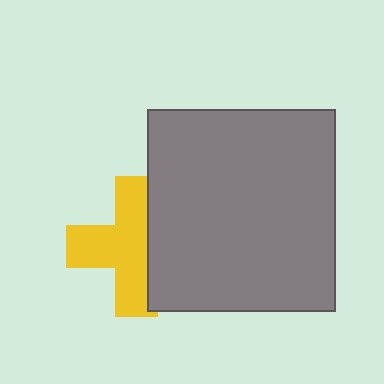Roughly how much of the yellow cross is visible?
Most of it is visible (roughly 66%).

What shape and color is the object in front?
The object in front is a gray rectangle.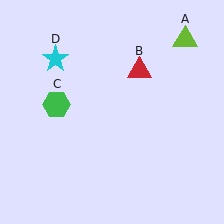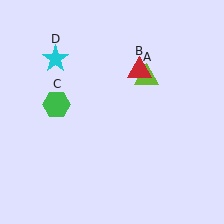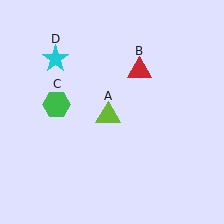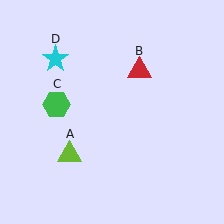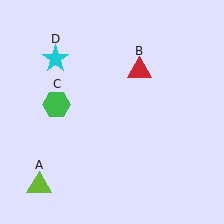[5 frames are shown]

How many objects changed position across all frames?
1 object changed position: lime triangle (object A).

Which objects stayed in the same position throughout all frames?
Red triangle (object B) and green hexagon (object C) and cyan star (object D) remained stationary.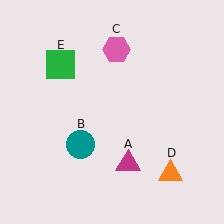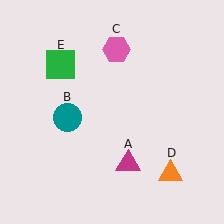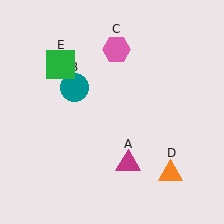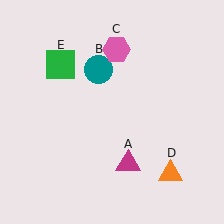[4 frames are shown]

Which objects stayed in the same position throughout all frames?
Magenta triangle (object A) and pink hexagon (object C) and orange triangle (object D) and green square (object E) remained stationary.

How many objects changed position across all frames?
1 object changed position: teal circle (object B).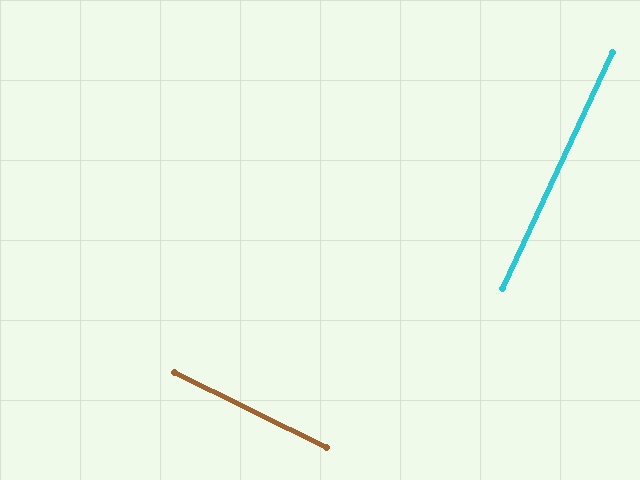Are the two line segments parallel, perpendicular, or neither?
Perpendicular — they meet at approximately 89°.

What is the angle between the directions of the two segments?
Approximately 89 degrees.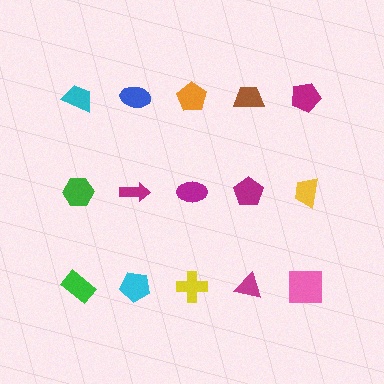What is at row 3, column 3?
A yellow cross.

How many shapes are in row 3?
5 shapes.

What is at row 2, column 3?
A magenta ellipse.